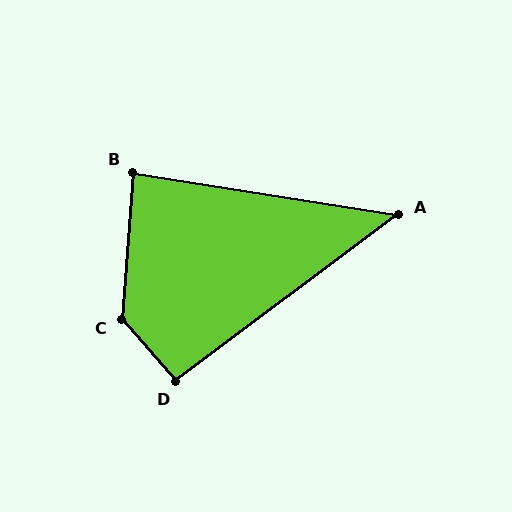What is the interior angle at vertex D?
Approximately 94 degrees (approximately right).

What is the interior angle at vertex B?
Approximately 86 degrees (approximately right).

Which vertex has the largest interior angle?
C, at approximately 134 degrees.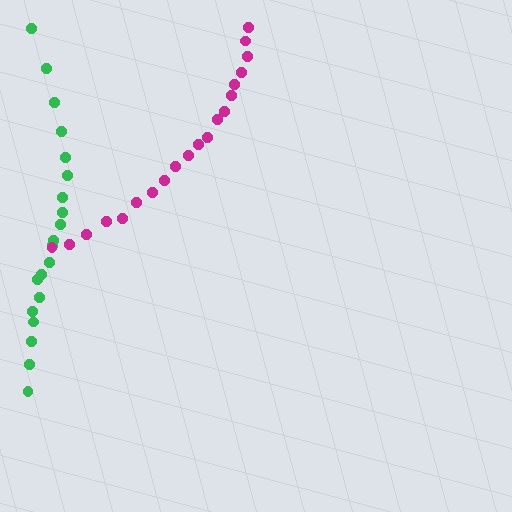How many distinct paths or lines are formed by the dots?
There are 2 distinct paths.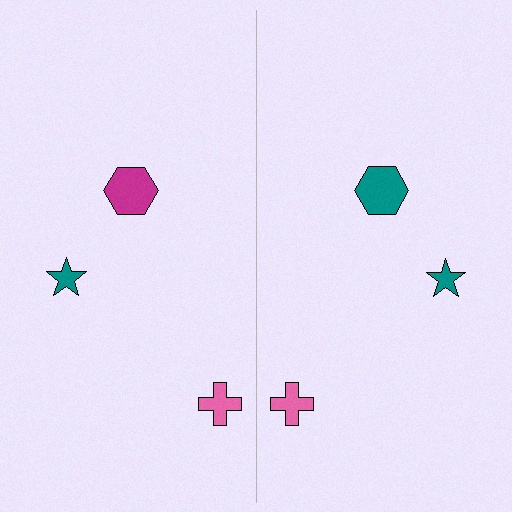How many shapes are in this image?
There are 6 shapes in this image.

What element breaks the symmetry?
The teal hexagon on the right side breaks the symmetry — its mirror counterpart is magenta.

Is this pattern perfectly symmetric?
No, the pattern is not perfectly symmetric. The teal hexagon on the right side breaks the symmetry — its mirror counterpart is magenta.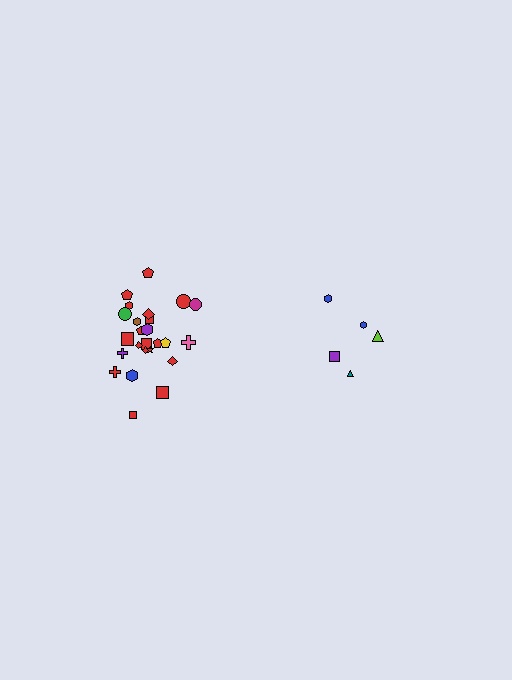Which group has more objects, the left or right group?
The left group.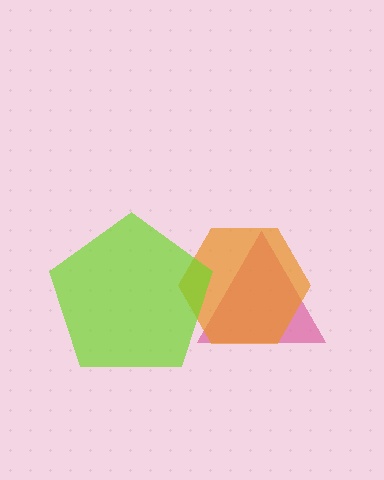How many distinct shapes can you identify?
There are 3 distinct shapes: a pink triangle, an orange hexagon, a lime pentagon.